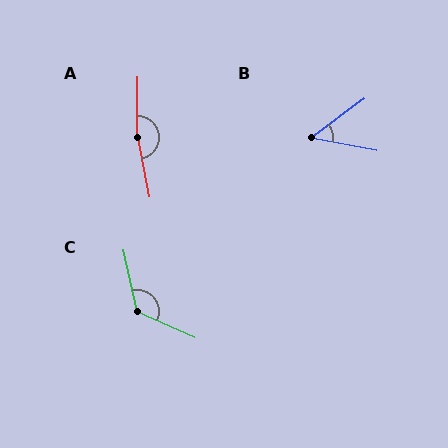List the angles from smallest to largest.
B (48°), C (126°), A (169°).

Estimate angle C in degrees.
Approximately 126 degrees.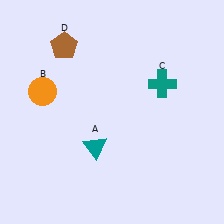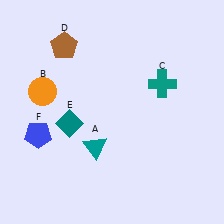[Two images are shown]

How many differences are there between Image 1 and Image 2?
There are 2 differences between the two images.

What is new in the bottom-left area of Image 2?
A teal diamond (E) was added in the bottom-left area of Image 2.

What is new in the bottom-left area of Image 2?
A blue pentagon (F) was added in the bottom-left area of Image 2.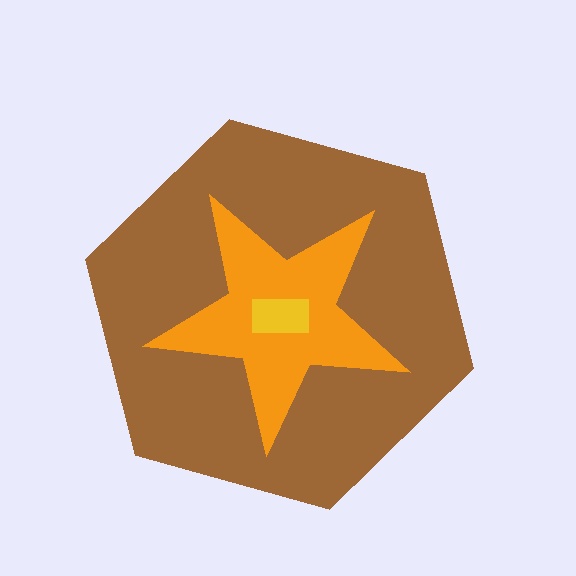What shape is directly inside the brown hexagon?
The orange star.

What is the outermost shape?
The brown hexagon.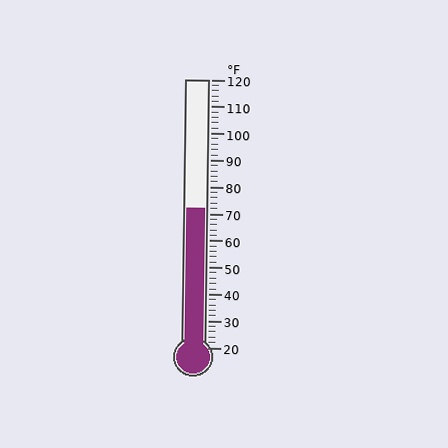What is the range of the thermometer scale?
The thermometer scale ranges from 20°F to 120°F.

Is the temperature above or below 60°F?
The temperature is above 60°F.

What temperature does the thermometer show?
The thermometer shows approximately 72°F.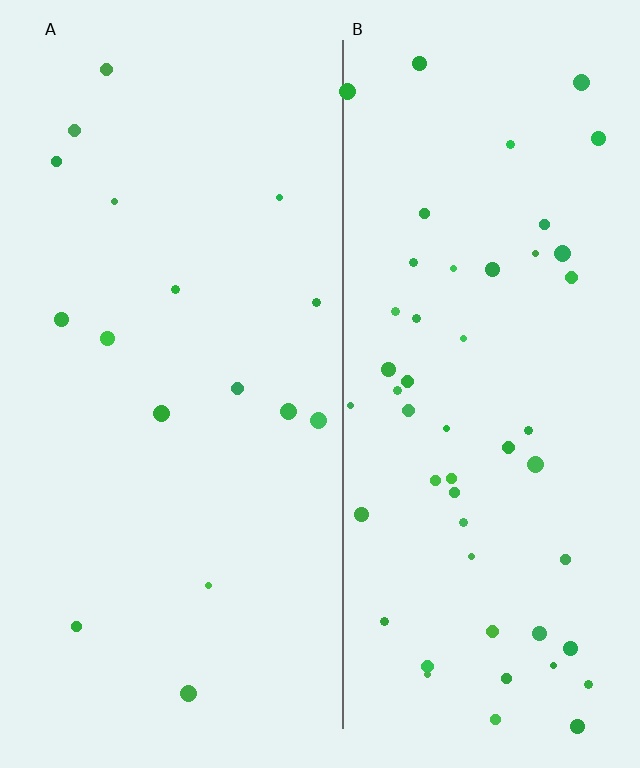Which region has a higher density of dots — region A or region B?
B (the right).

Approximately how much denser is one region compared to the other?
Approximately 3.2× — region B over region A.